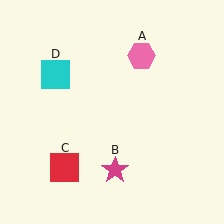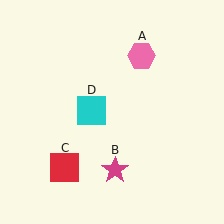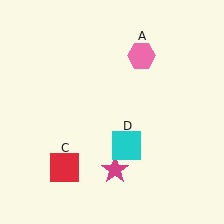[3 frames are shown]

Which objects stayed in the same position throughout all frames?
Pink hexagon (object A) and magenta star (object B) and red square (object C) remained stationary.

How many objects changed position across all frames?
1 object changed position: cyan square (object D).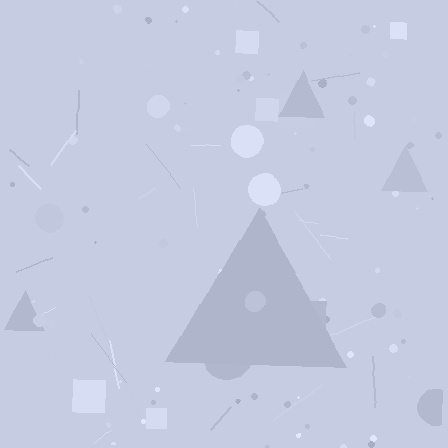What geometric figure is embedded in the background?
A triangle is embedded in the background.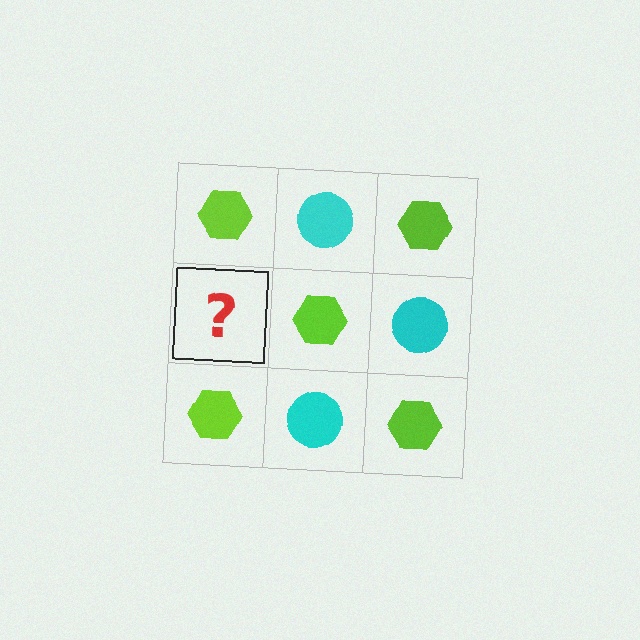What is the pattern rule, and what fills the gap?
The rule is that it alternates lime hexagon and cyan circle in a checkerboard pattern. The gap should be filled with a cyan circle.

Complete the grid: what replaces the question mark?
The question mark should be replaced with a cyan circle.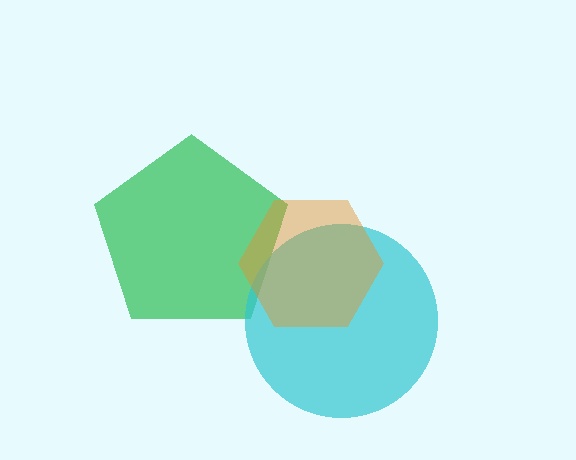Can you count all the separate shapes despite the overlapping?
Yes, there are 3 separate shapes.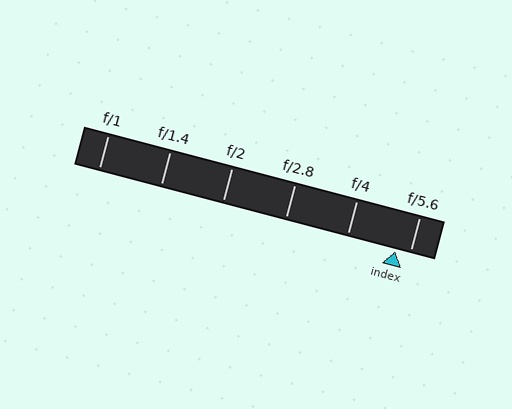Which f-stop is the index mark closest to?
The index mark is closest to f/5.6.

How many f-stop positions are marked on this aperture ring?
There are 6 f-stop positions marked.